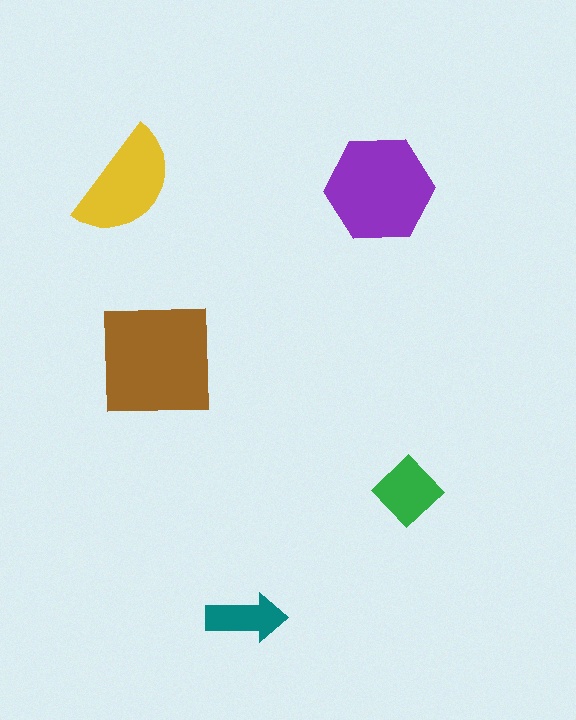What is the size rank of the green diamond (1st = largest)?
4th.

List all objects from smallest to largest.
The teal arrow, the green diamond, the yellow semicircle, the purple hexagon, the brown square.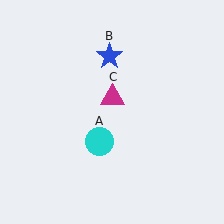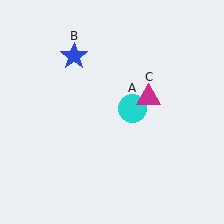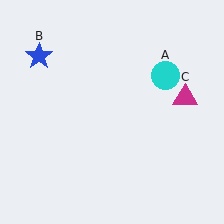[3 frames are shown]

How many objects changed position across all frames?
3 objects changed position: cyan circle (object A), blue star (object B), magenta triangle (object C).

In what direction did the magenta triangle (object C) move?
The magenta triangle (object C) moved right.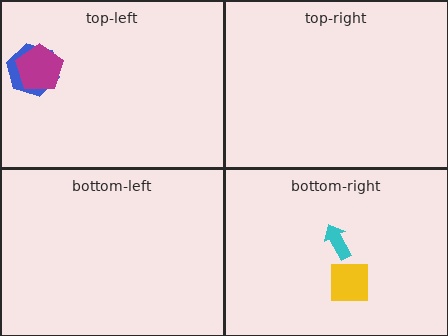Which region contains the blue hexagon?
The top-left region.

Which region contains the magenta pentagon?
The top-left region.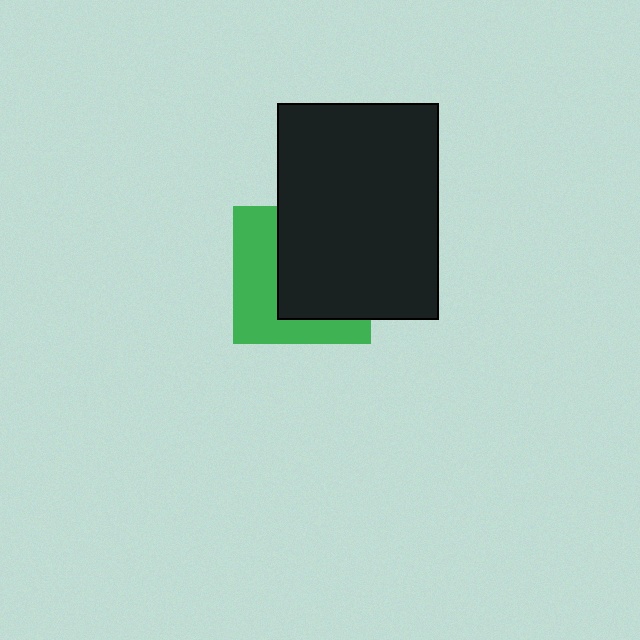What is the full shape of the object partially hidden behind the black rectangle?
The partially hidden object is a green square.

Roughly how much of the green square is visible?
A small part of it is visible (roughly 44%).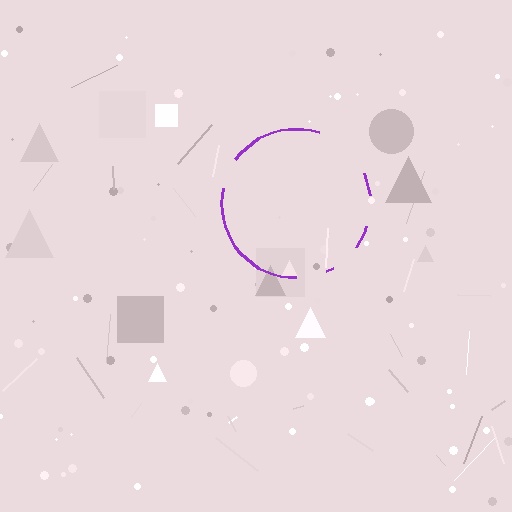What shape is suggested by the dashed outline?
The dashed outline suggests a circle.